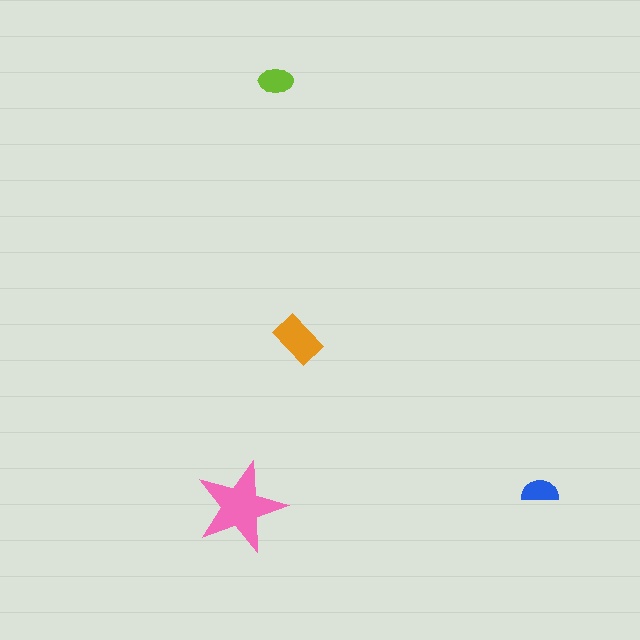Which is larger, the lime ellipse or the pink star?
The pink star.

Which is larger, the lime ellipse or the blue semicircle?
The lime ellipse.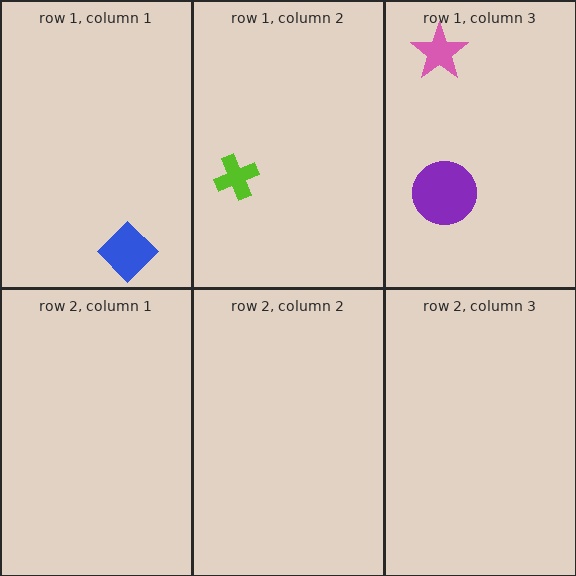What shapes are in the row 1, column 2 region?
The lime cross.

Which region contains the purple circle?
The row 1, column 3 region.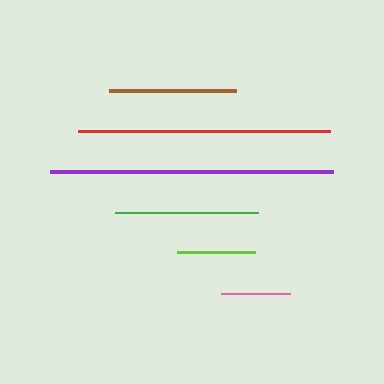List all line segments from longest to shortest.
From longest to shortest: purple, red, green, brown, lime, pink.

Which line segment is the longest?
The purple line is the longest at approximately 284 pixels.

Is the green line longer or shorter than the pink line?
The green line is longer than the pink line.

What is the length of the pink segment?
The pink segment is approximately 68 pixels long.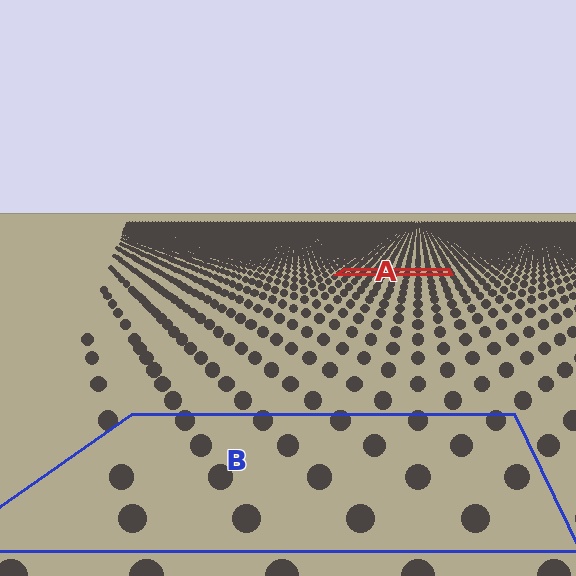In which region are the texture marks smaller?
The texture marks are smaller in region A, because it is farther away.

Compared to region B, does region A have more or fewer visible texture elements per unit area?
Region A has more texture elements per unit area — they are packed more densely because it is farther away.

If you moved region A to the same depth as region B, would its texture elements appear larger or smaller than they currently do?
They would appear larger. At a closer depth, the same texture elements are projected at a bigger on-screen size.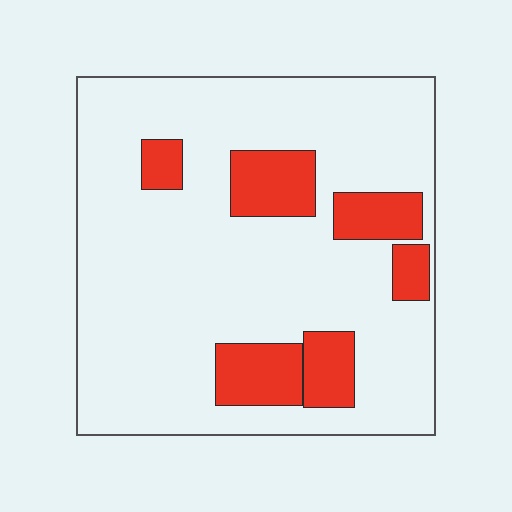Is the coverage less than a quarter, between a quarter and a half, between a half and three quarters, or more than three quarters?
Less than a quarter.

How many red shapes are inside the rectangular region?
6.